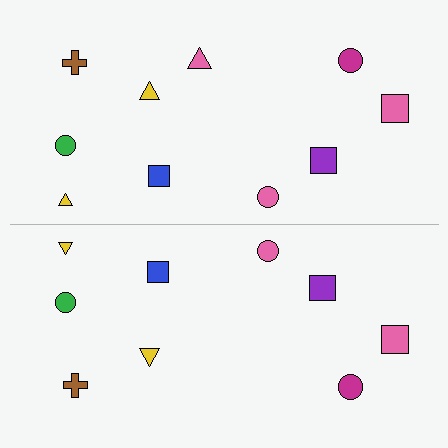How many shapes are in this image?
There are 19 shapes in this image.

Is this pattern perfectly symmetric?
No, the pattern is not perfectly symmetric. A pink triangle is missing from the bottom side.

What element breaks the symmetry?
A pink triangle is missing from the bottom side.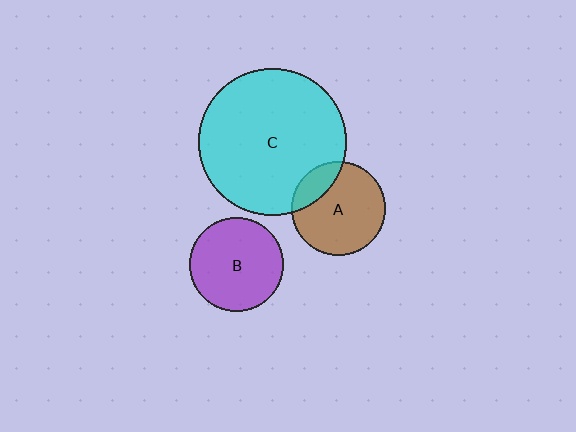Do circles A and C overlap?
Yes.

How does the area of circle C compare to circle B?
Approximately 2.5 times.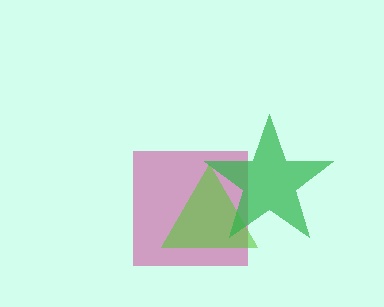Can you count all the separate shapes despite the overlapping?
Yes, there are 3 separate shapes.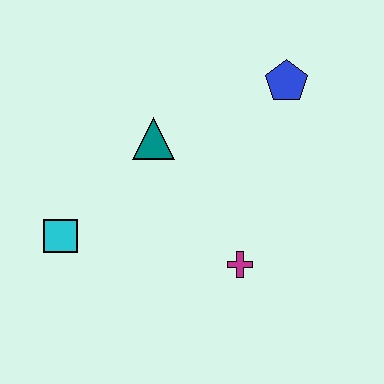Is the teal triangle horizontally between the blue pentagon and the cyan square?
Yes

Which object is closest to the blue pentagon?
The teal triangle is closest to the blue pentagon.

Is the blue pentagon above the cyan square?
Yes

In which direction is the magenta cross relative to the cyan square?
The magenta cross is to the right of the cyan square.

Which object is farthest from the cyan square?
The blue pentagon is farthest from the cyan square.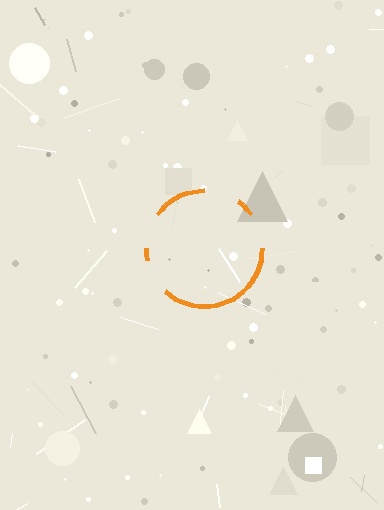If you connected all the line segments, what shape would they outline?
They would outline a circle.